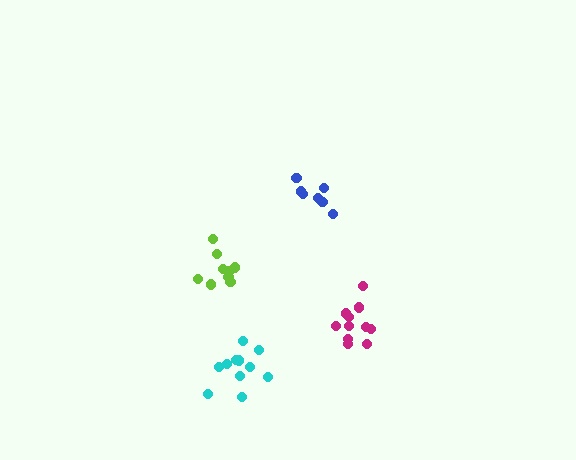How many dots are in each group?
Group 1: 11 dots, Group 2: 11 dots, Group 3: 9 dots, Group 4: 7 dots (38 total).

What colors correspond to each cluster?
The clusters are colored: cyan, magenta, lime, blue.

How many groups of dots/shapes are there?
There are 4 groups.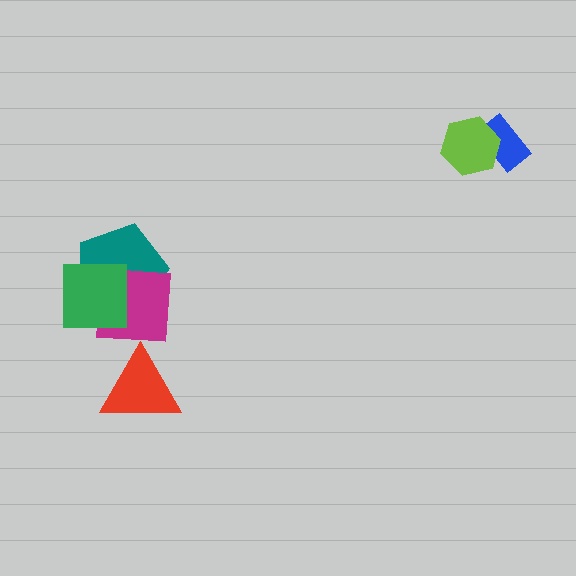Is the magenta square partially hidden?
Yes, it is partially covered by another shape.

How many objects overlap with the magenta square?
3 objects overlap with the magenta square.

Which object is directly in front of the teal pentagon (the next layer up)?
The magenta square is directly in front of the teal pentagon.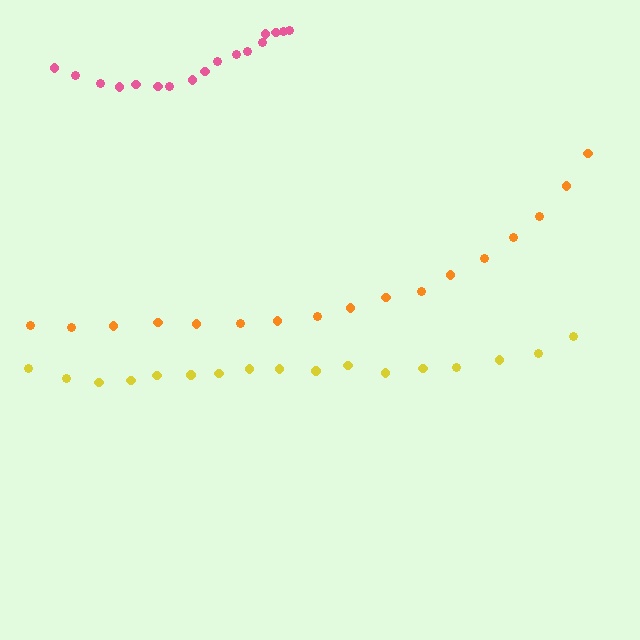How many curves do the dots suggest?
There are 3 distinct paths.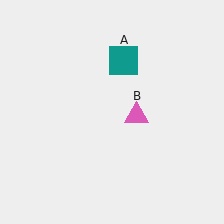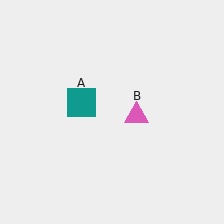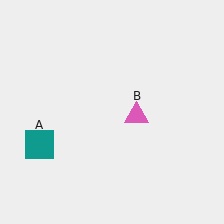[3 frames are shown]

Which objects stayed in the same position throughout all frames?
Pink triangle (object B) remained stationary.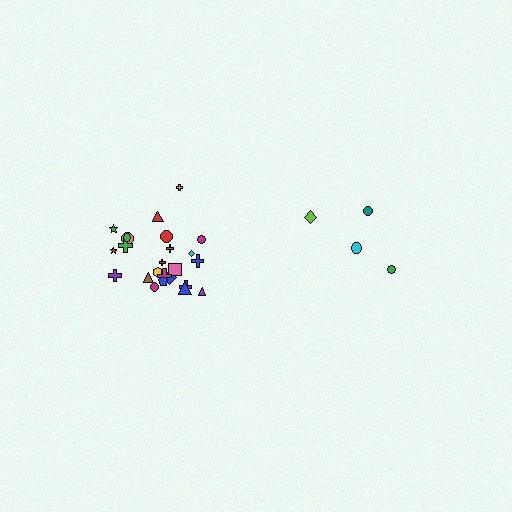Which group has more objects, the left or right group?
The left group.